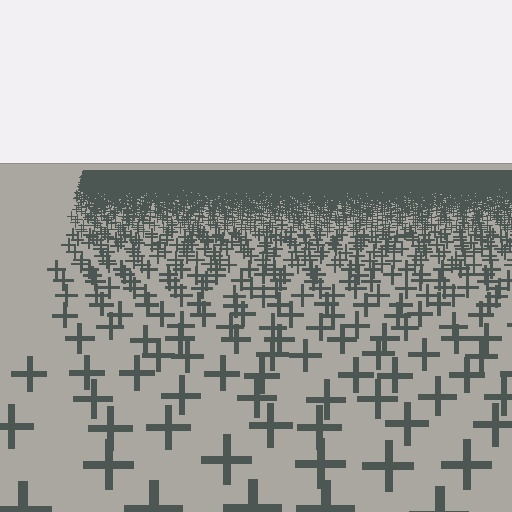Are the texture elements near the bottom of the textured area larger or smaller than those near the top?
Larger. Near the bottom, elements are closer to the viewer and appear at a bigger on-screen size.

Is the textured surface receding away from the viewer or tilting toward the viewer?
The surface is receding away from the viewer. Texture elements get smaller and denser toward the top.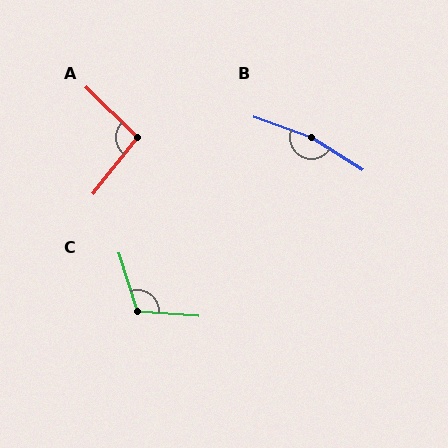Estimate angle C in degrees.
Approximately 112 degrees.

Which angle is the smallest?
A, at approximately 96 degrees.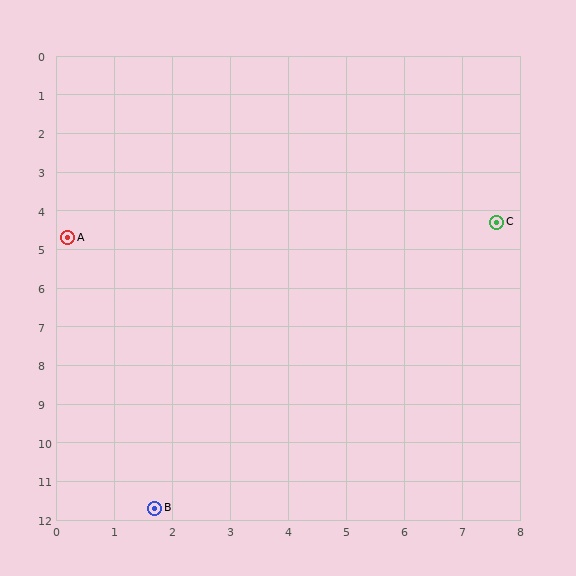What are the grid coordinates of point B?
Point B is at approximately (1.7, 11.7).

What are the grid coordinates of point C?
Point C is at approximately (7.6, 4.3).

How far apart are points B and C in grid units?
Points B and C are about 9.5 grid units apart.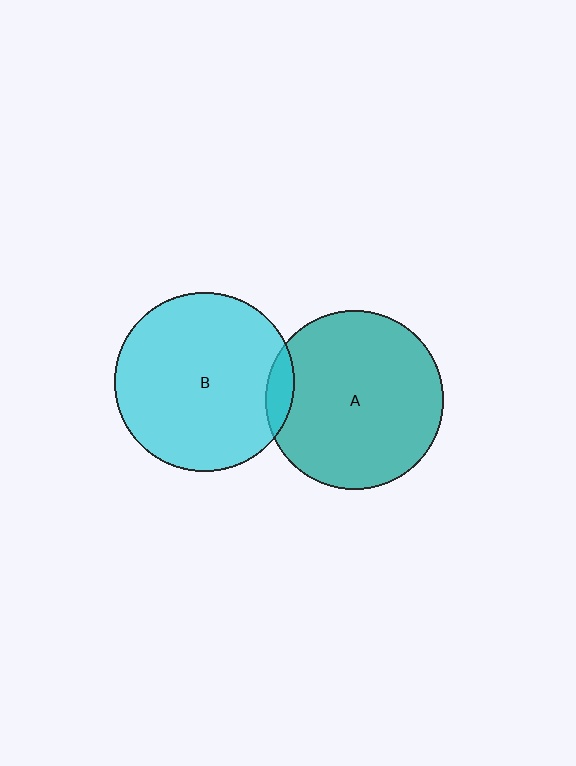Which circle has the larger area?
Circle B (cyan).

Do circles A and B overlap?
Yes.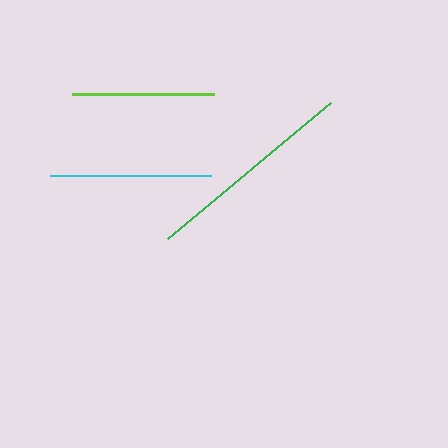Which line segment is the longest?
The green line is the longest at approximately 212 pixels.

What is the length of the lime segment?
The lime segment is approximately 142 pixels long.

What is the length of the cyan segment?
The cyan segment is approximately 162 pixels long.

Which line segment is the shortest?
The lime line is the shortest at approximately 142 pixels.